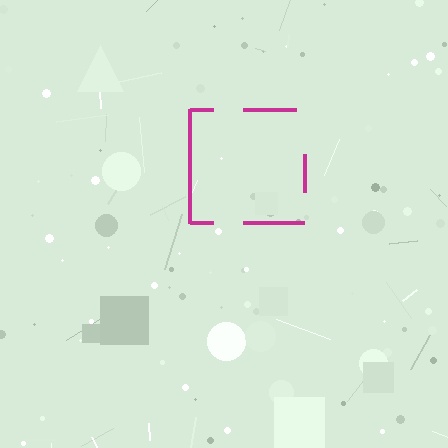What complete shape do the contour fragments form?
The contour fragments form a square.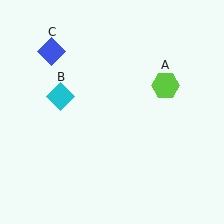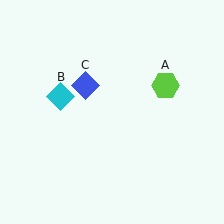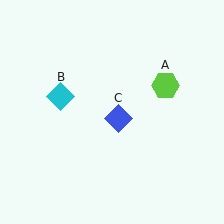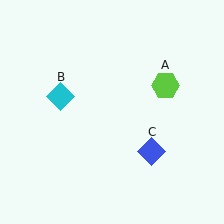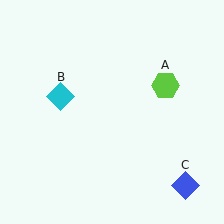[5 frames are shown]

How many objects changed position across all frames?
1 object changed position: blue diamond (object C).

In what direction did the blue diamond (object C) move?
The blue diamond (object C) moved down and to the right.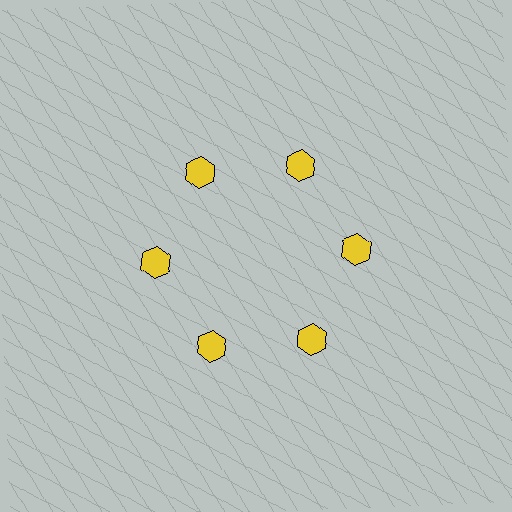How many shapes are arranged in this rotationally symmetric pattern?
There are 6 shapes, arranged in 6 groups of 1.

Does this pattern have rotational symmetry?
Yes, this pattern has 6-fold rotational symmetry. It looks the same after rotating 60 degrees around the center.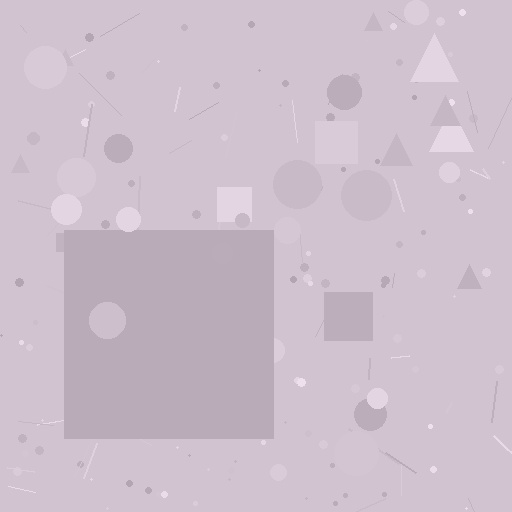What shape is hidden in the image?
A square is hidden in the image.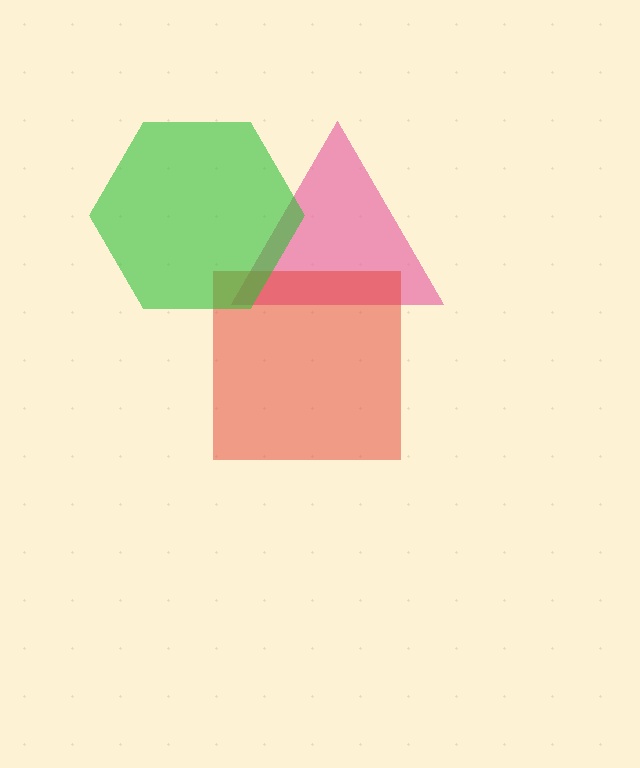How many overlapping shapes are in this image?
There are 3 overlapping shapes in the image.